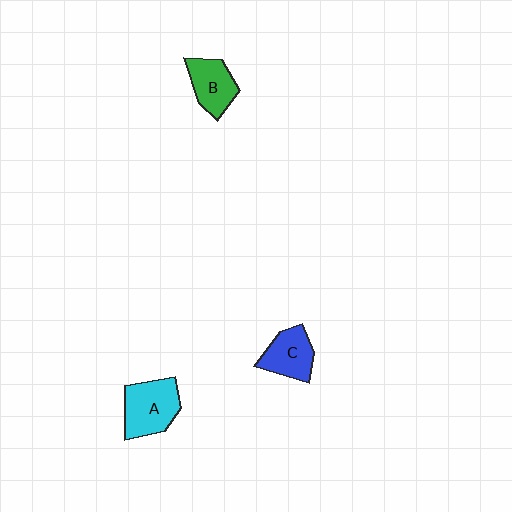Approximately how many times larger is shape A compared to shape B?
Approximately 1.3 times.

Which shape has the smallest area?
Shape B (green).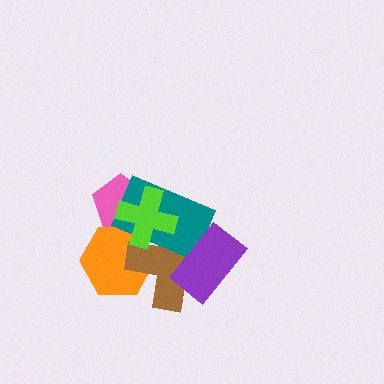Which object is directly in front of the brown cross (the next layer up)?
The teal rectangle is directly in front of the brown cross.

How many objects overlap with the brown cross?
4 objects overlap with the brown cross.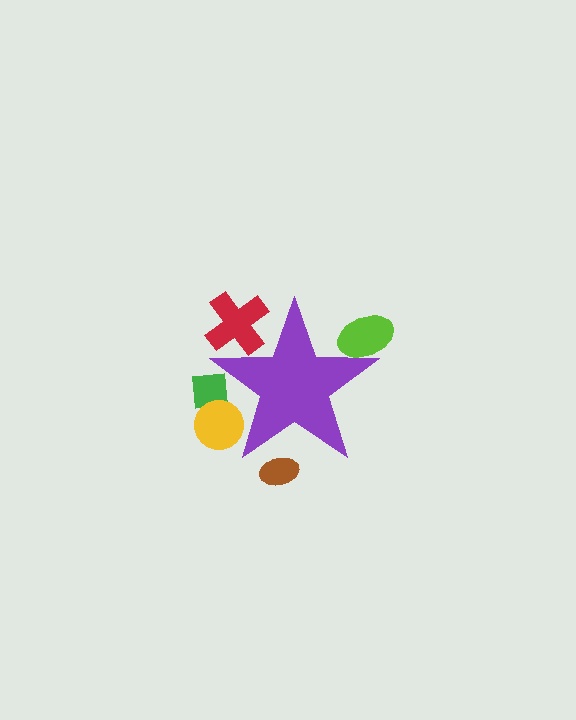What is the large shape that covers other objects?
A purple star.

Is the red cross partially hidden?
Yes, the red cross is partially hidden behind the purple star.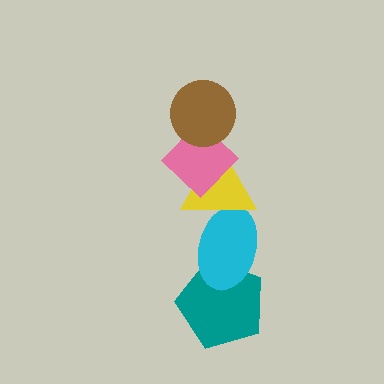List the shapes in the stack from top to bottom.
From top to bottom: the brown circle, the pink diamond, the yellow triangle, the cyan ellipse, the teal pentagon.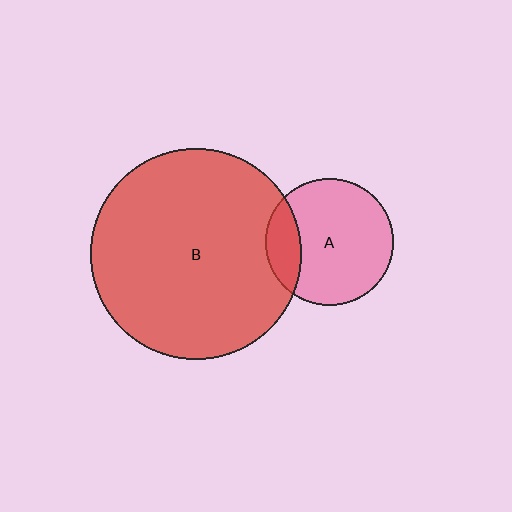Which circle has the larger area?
Circle B (red).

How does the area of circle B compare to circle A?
Approximately 2.7 times.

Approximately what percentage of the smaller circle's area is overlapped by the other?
Approximately 20%.